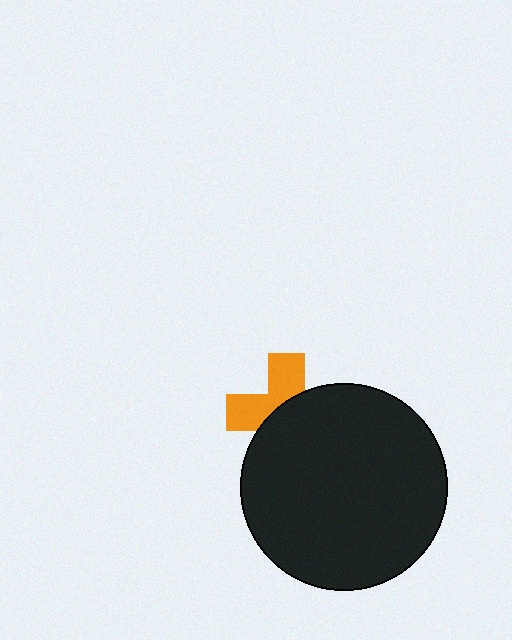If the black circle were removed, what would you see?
You would see the complete orange cross.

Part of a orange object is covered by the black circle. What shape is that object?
It is a cross.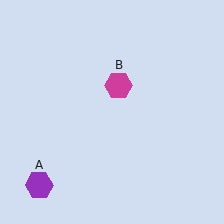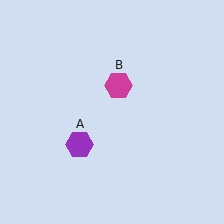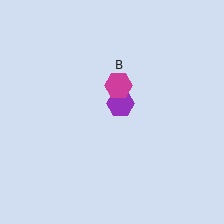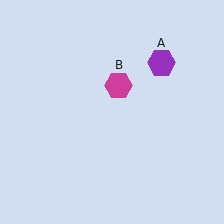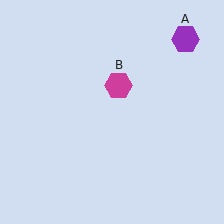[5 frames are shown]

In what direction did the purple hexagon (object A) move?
The purple hexagon (object A) moved up and to the right.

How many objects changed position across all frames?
1 object changed position: purple hexagon (object A).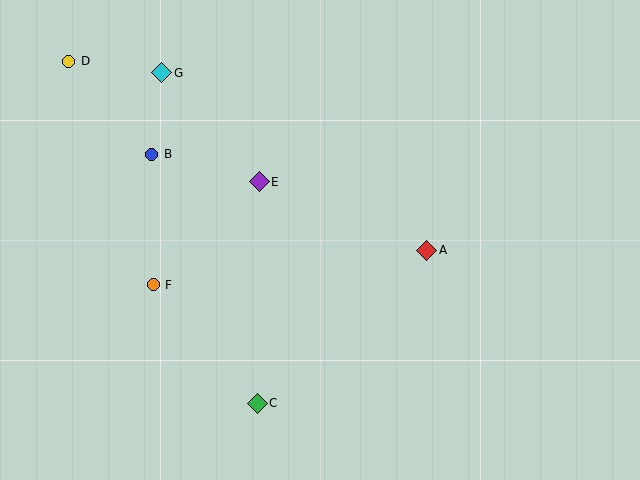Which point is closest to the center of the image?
Point E at (259, 182) is closest to the center.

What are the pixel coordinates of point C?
Point C is at (257, 403).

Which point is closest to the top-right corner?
Point A is closest to the top-right corner.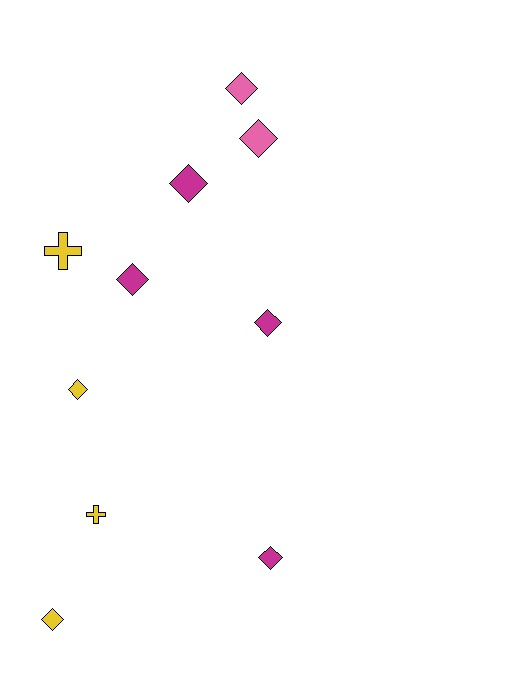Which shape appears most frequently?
Diamond, with 8 objects.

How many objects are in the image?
There are 10 objects.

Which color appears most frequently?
Yellow, with 4 objects.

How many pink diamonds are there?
There are 2 pink diamonds.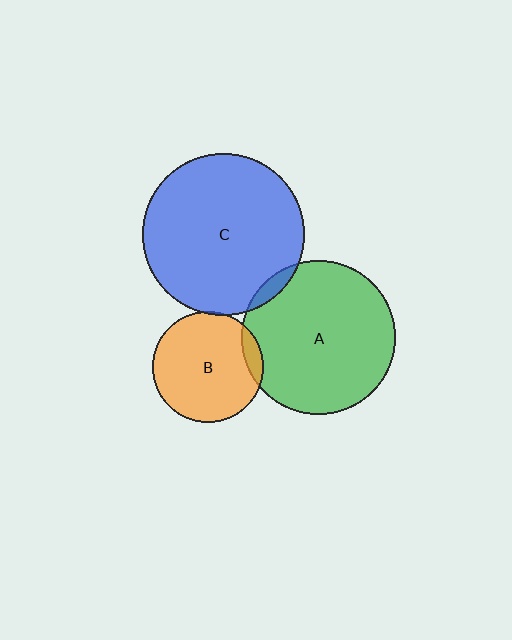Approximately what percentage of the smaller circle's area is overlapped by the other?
Approximately 5%.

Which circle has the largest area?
Circle C (blue).